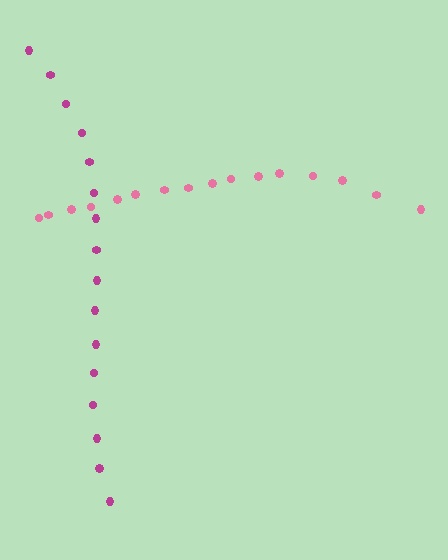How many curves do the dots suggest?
There are 2 distinct paths.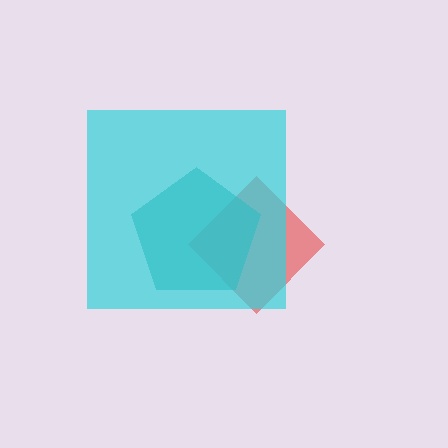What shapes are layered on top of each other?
The layered shapes are: a red diamond, a teal pentagon, a cyan square.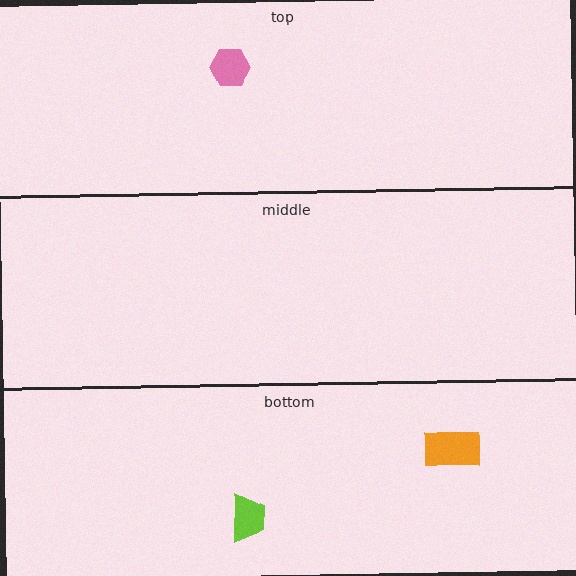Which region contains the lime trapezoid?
The bottom region.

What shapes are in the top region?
The pink hexagon.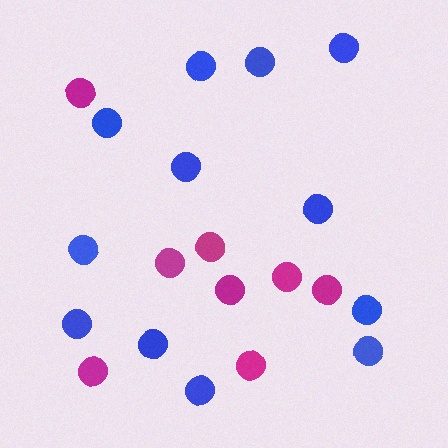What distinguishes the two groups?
There are 2 groups: one group of blue circles (12) and one group of magenta circles (8).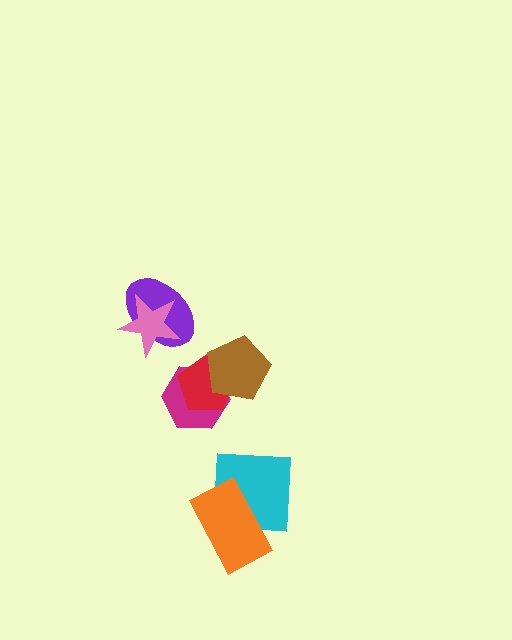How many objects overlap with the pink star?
1 object overlaps with the pink star.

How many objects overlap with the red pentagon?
2 objects overlap with the red pentagon.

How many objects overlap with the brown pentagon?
2 objects overlap with the brown pentagon.